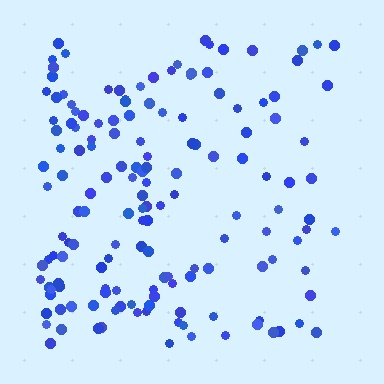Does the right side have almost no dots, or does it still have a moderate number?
Still a moderate number, just noticeably fewer than the left.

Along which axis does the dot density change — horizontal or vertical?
Horizontal.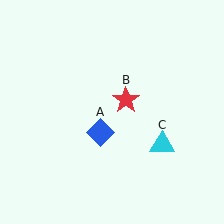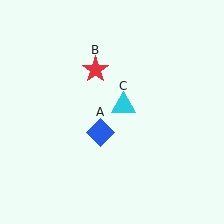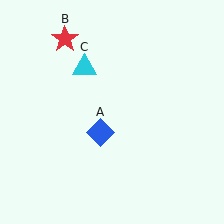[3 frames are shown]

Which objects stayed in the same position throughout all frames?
Blue diamond (object A) remained stationary.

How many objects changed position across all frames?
2 objects changed position: red star (object B), cyan triangle (object C).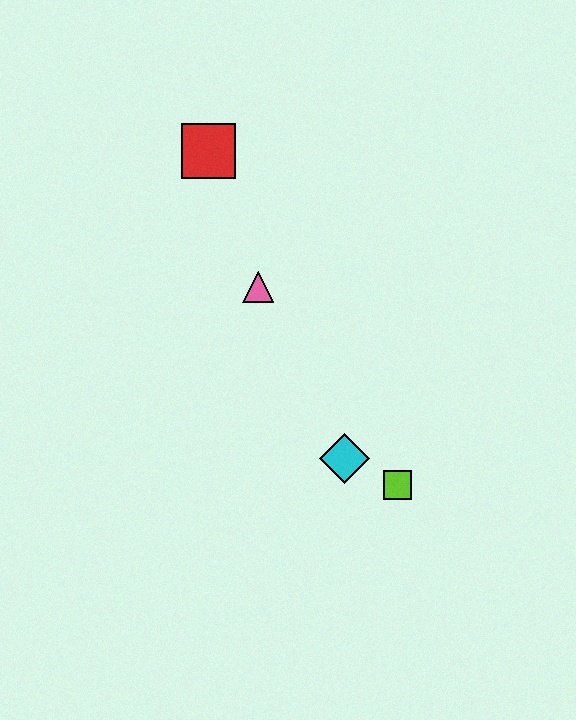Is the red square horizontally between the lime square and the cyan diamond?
No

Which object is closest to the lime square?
The cyan diamond is closest to the lime square.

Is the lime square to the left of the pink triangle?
No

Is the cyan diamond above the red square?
No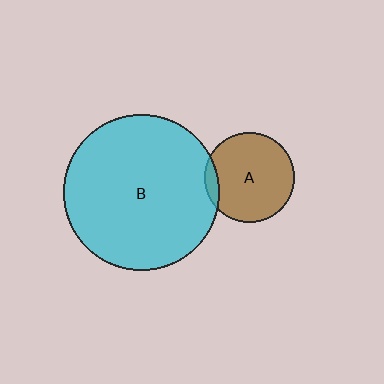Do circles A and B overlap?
Yes.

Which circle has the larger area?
Circle B (cyan).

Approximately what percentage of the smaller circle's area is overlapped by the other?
Approximately 10%.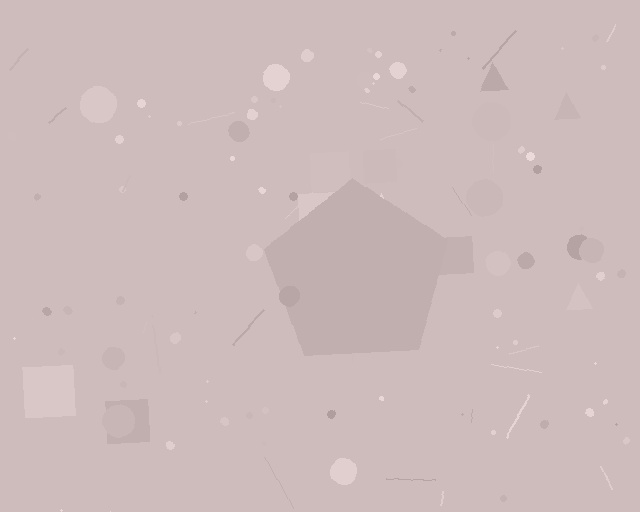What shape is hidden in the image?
A pentagon is hidden in the image.